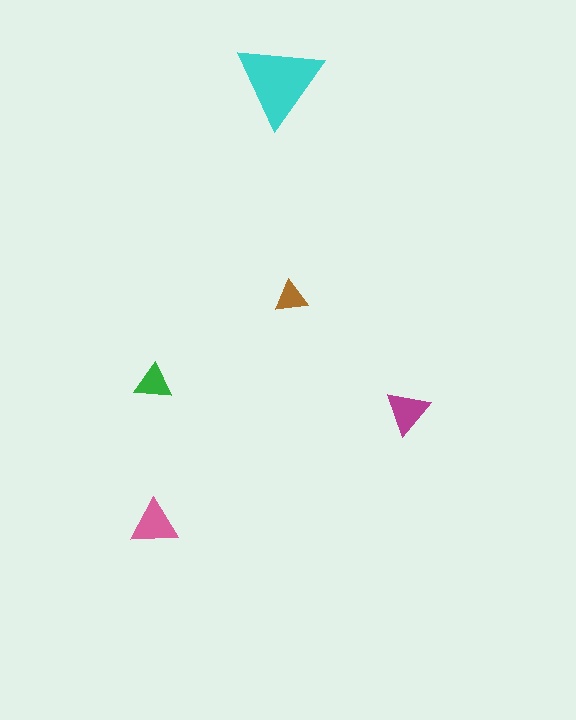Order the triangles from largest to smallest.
the cyan one, the pink one, the magenta one, the green one, the brown one.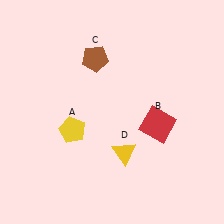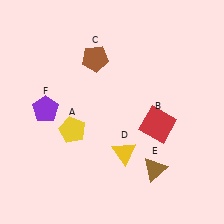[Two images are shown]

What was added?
A brown triangle (E), a purple pentagon (F) were added in Image 2.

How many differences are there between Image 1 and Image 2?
There are 2 differences between the two images.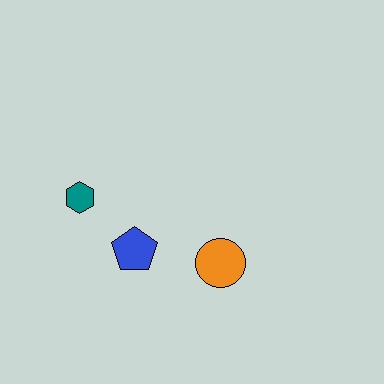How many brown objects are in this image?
There are no brown objects.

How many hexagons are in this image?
There is 1 hexagon.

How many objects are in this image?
There are 3 objects.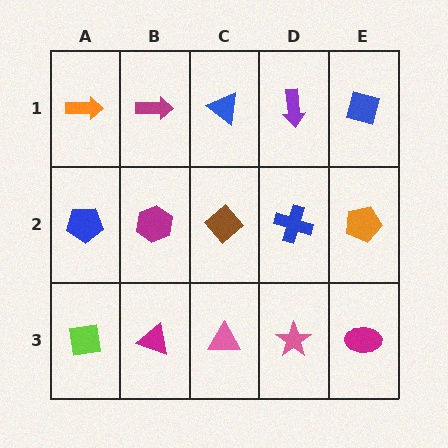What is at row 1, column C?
A blue triangle.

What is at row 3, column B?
A magenta triangle.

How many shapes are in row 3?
5 shapes.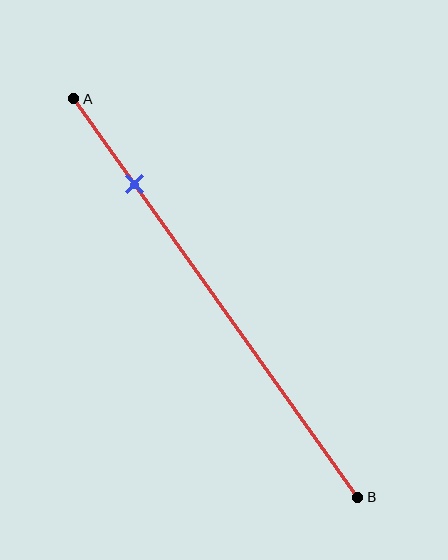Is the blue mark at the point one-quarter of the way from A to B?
No, the mark is at about 20% from A, not at the 25% one-quarter point.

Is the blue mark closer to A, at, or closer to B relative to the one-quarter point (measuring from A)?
The blue mark is closer to point A than the one-quarter point of segment AB.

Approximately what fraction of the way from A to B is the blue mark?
The blue mark is approximately 20% of the way from A to B.